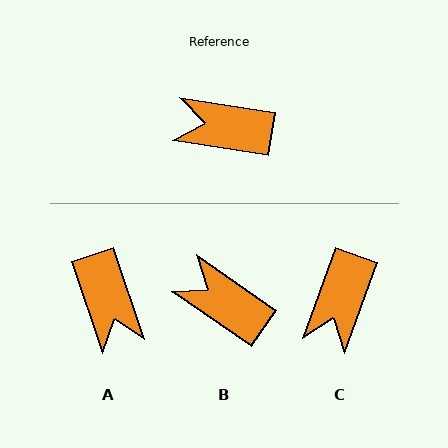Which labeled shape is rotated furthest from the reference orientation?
A, about 117 degrees away.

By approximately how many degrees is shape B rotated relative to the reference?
Approximately 26 degrees clockwise.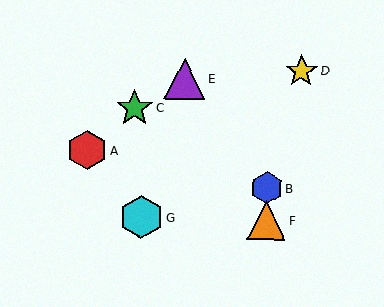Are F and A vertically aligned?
No, F is at x≈266 and A is at x≈87.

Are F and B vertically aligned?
Yes, both are at x≈266.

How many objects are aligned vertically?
2 objects (B, F) are aligned vertically.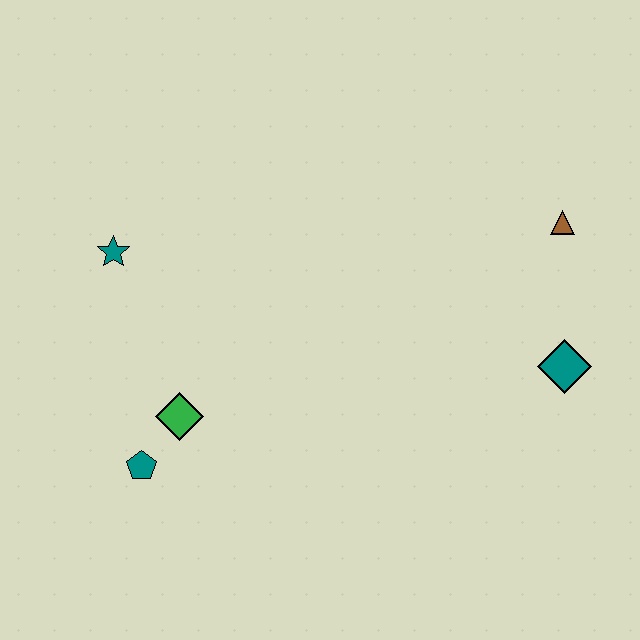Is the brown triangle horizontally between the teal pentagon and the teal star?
No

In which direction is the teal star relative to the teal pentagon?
The teal star is above the teal pentagon.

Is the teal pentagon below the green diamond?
Yes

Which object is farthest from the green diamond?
The brown triangle is farthest from the green diamond.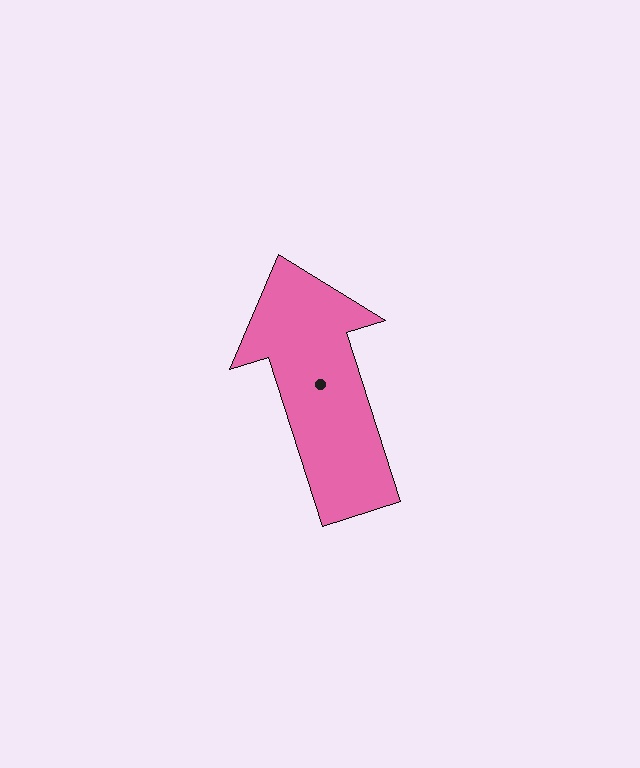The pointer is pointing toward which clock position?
Roughly 11 o'clock.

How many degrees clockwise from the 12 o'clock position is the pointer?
Approximately 342 degrees.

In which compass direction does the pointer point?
North.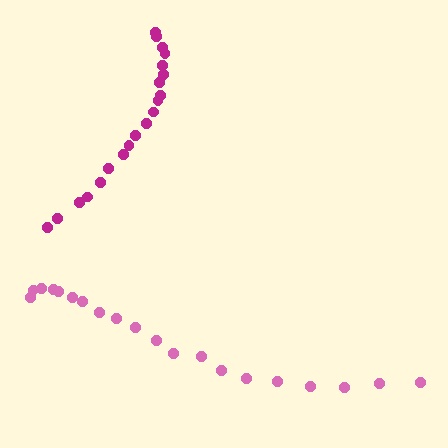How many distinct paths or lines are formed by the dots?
There are 2 distinct paths.